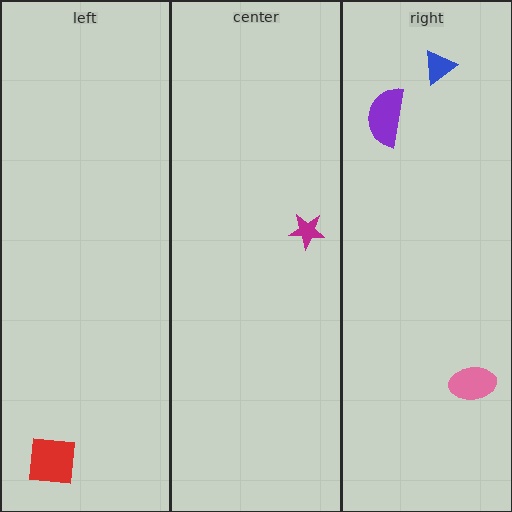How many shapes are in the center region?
1.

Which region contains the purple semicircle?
The right region.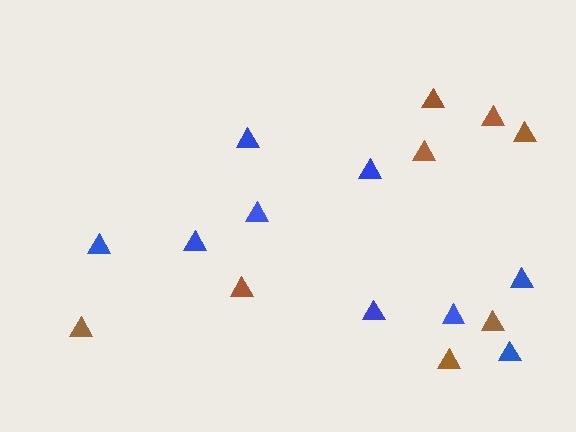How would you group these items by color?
There are 2 groups: one group of brown triangles (8) and one group of blue triangles (9).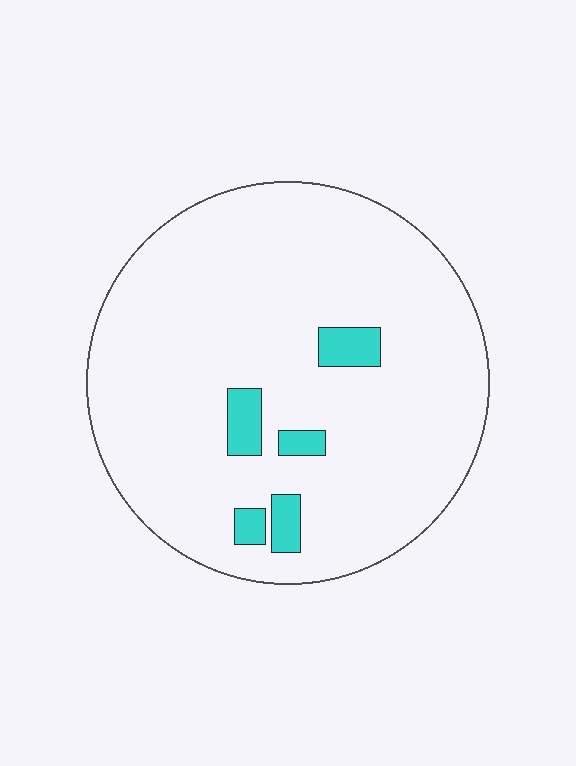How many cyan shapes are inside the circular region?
5.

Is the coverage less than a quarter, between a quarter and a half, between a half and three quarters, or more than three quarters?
Less than a quarter.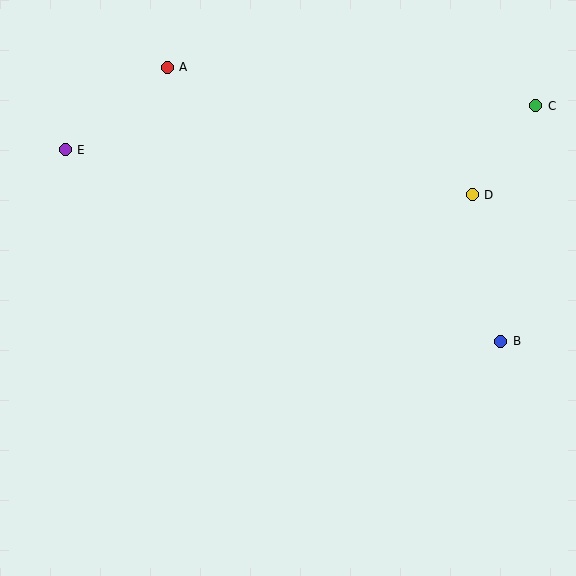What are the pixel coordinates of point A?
Point A is at (167, 67).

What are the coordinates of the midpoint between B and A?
The midpoint between B and A is at (334, 204).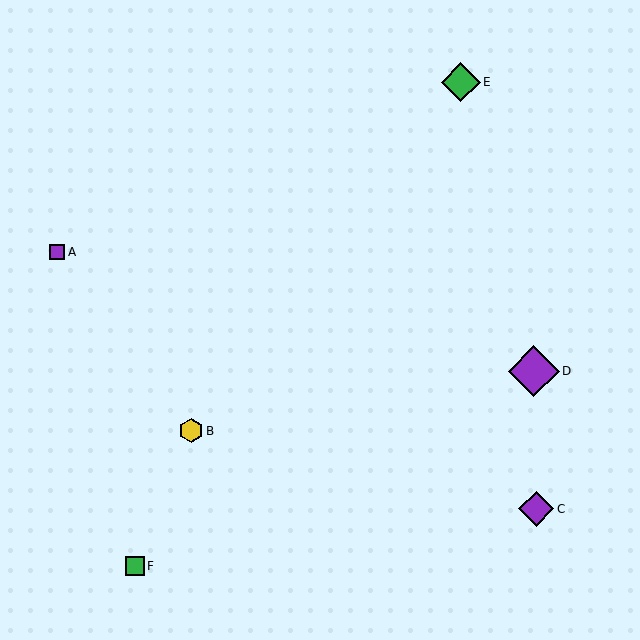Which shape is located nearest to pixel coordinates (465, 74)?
The green diamond (labeled E) at (461, 82) is nearest to that location.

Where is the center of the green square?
The center of the green square is at (135, 566).